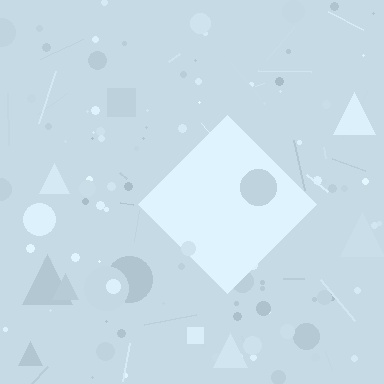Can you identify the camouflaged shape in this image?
The camouflaged shape is a diamond.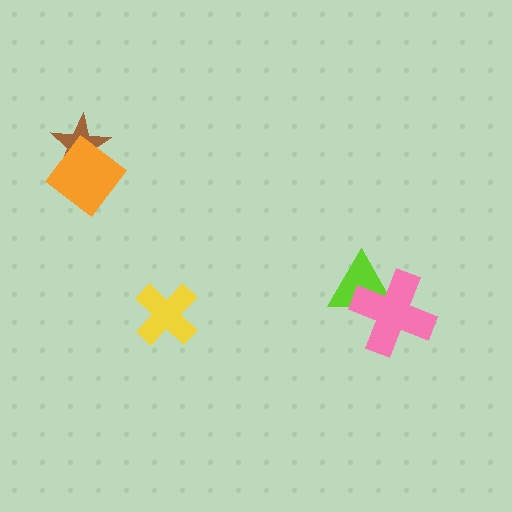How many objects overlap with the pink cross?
1 object overlaps with the pink cross.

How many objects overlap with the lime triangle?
1 object overlaps with the lime triangle.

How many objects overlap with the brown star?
1 object overlaps with the brown star.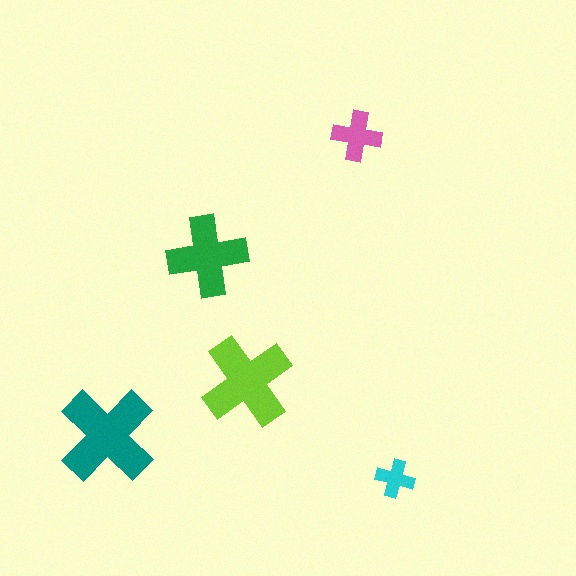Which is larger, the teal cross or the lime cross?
The teal one.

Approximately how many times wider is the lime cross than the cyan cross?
About 2.5 times wider.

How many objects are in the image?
There are 5 objects in the image.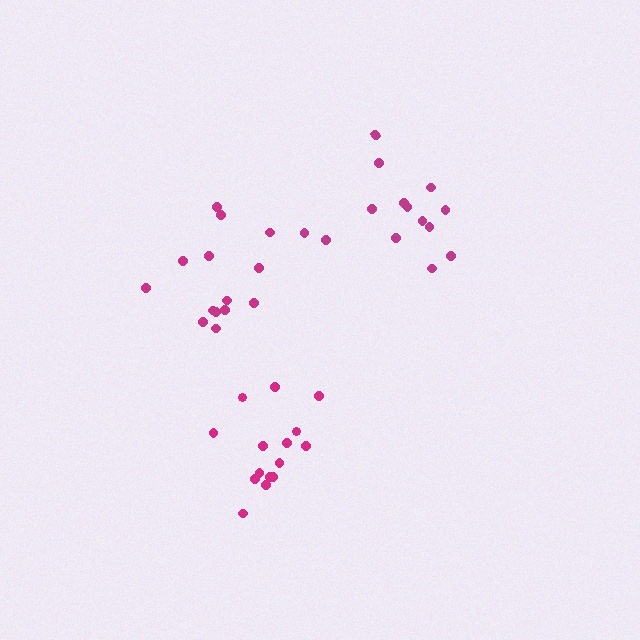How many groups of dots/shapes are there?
There are 3 groups.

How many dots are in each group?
Group 1: 14 dots, Group 2: 15 dots, Group 3: 14 dots (43 total).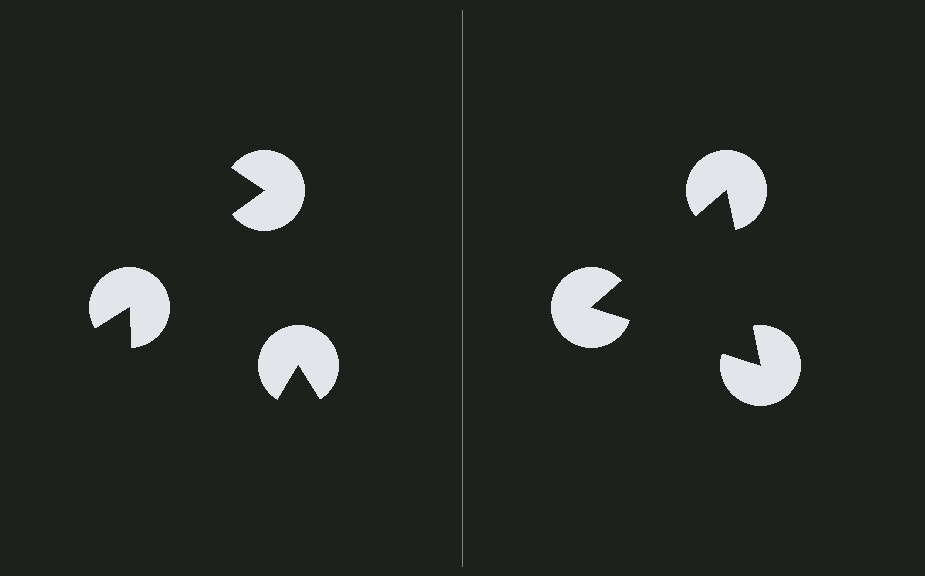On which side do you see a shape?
An illusory triangle appears on the right side. On the left side the wedge cuts are rotated, so no coherent shape forms.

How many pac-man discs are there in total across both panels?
6 — 3 on each side.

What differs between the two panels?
The pac-man discs are positioned identically on both sides; only the wedge orientations differ. On the right they align to a triangle; on the left they are misaligned.